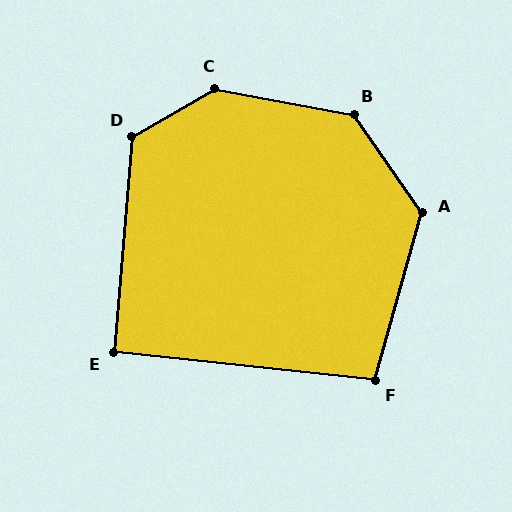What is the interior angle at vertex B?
Approximately 135 degrees (obtuse).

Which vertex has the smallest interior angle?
E, at approximately 91 degrees.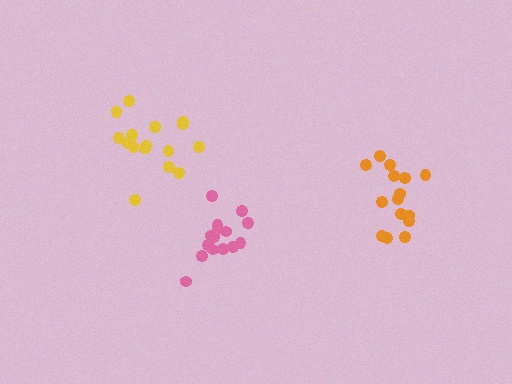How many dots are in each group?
Group 1: 15 dots, Group 2: 15 dots, Group 3: 16 dots (46 total).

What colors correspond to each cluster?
The clusters are colored: pink, orange, yellow.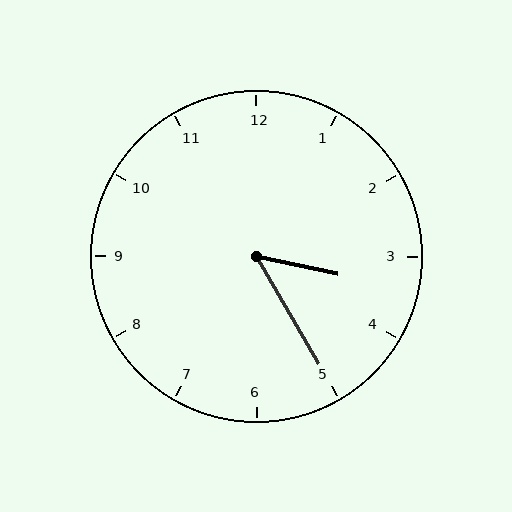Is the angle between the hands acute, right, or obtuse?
It is acute.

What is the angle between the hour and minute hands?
Approximately 48 degrees.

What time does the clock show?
3:25.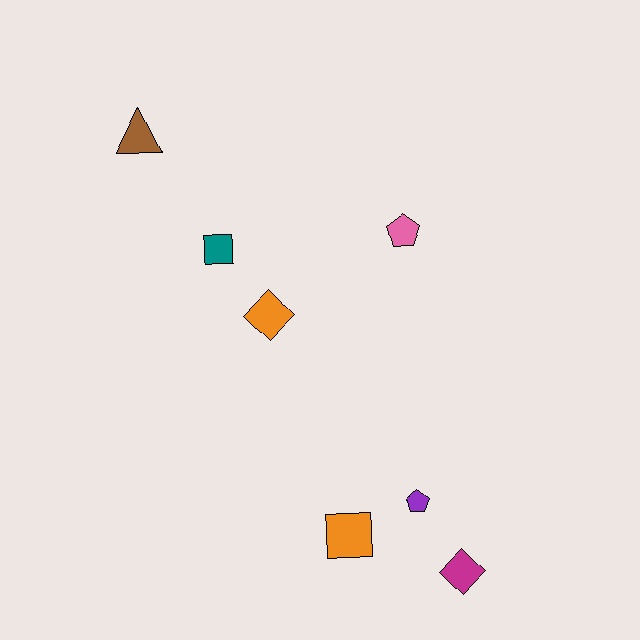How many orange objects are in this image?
There are 2 orange objects.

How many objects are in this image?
There are 7 objects.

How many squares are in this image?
There are 2 squares.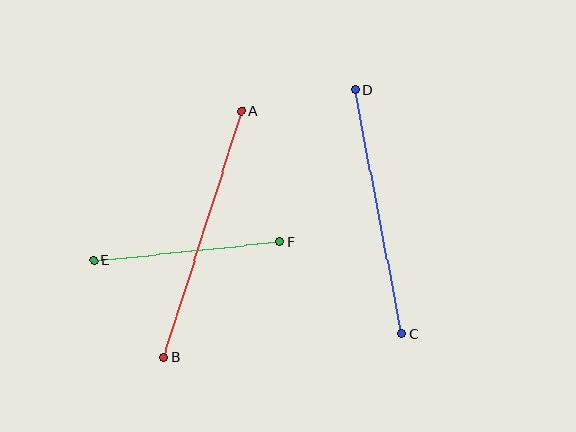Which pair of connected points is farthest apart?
Points A and B are farthest apart.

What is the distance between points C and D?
The distance is approximately 248 pixels.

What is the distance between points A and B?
The distance is approximately 258 pixels.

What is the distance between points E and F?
The distance is approximately 187 pixels.